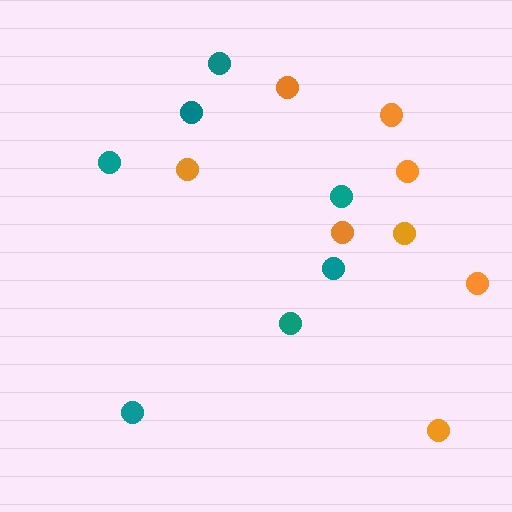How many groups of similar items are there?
There are 2 groups: one group of teal circles (7) and one group of orange circles (8).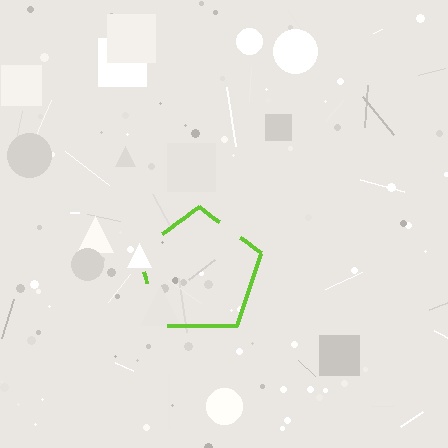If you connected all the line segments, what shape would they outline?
They would outline a pentagon.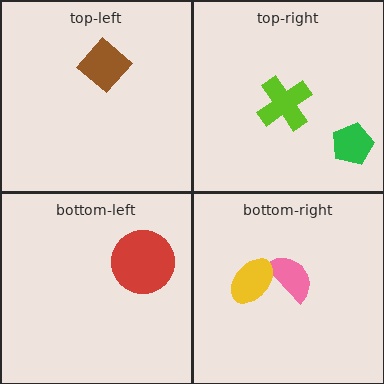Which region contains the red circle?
The bottom-left region.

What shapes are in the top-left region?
The brown diamond.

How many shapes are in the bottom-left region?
1.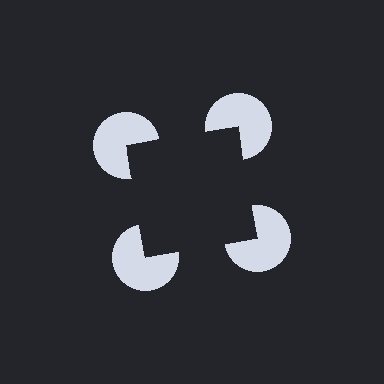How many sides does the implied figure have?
4 sides.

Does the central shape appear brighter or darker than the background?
It typically appears slightly darker than the background, even though no actual brightness change is drawn.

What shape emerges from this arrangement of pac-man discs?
An illusory square — its edges are inferred from the aligned wedge cuts in the pac-man discs, not physically drawn.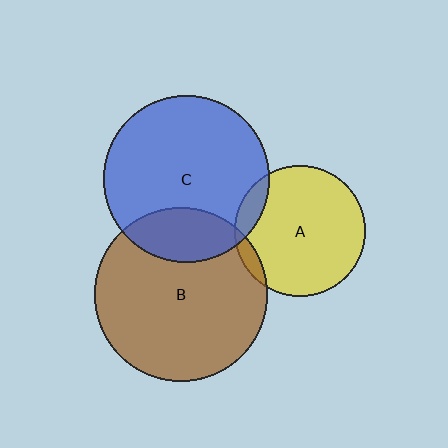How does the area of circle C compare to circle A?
Approximately 1.6 times.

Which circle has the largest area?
Circle B (brown).